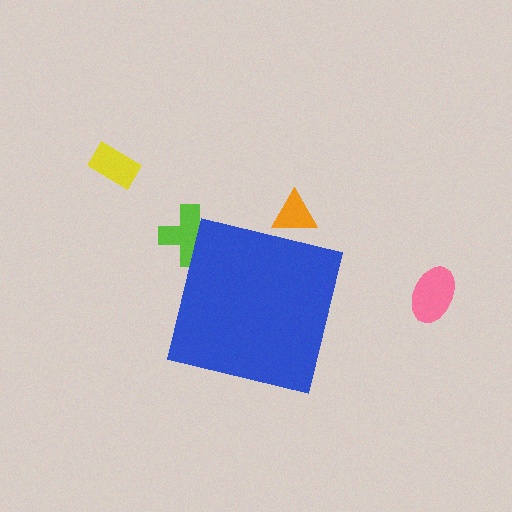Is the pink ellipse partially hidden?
No, the pink ellipse is fully visible.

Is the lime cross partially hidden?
Yes, the lime cross is partially hidden behind the blue square.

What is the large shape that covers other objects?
A blue square.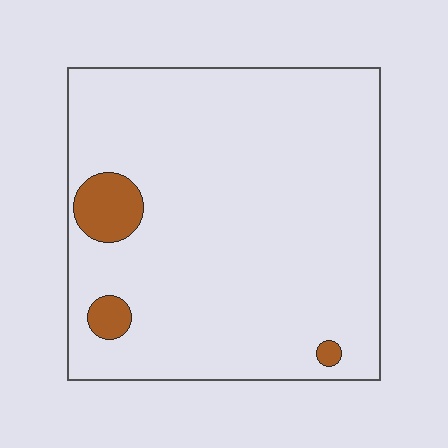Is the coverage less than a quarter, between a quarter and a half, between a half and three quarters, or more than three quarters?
Less than a quarter.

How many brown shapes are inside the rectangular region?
3.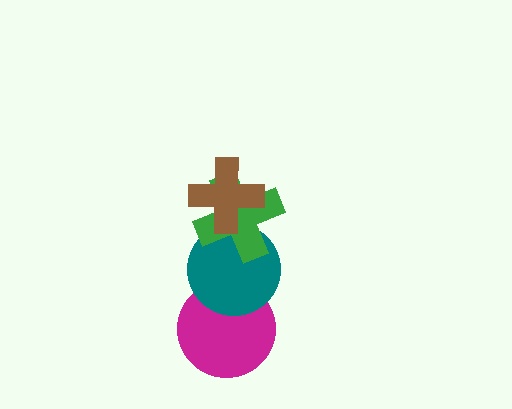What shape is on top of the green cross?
The brown cross is on top of the green cross.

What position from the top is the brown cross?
The brown cross is 1st from the top.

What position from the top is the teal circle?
The teal circle is 3rd from the top.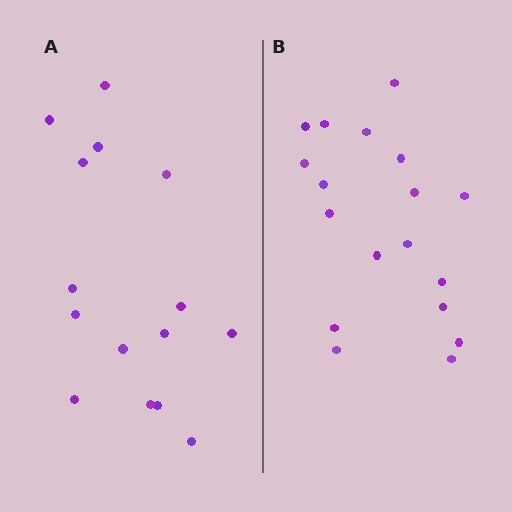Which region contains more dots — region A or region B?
Region B (the right region) has more dots.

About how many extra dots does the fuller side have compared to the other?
Region B has just a few more — roughly 2 or 3 more dots than region A.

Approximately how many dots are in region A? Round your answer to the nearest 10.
About 20 dots. (The exact count is 15, which rounds to 20.)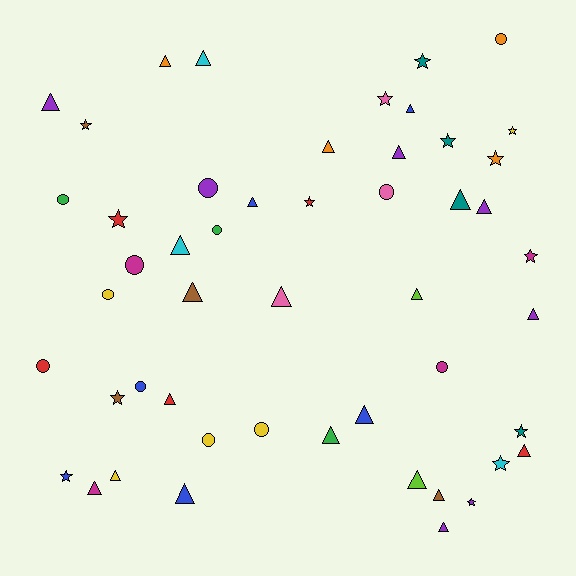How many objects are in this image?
There are 50 objects.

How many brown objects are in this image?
There are 4 brown objects.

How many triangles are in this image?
There are 24 triangles.